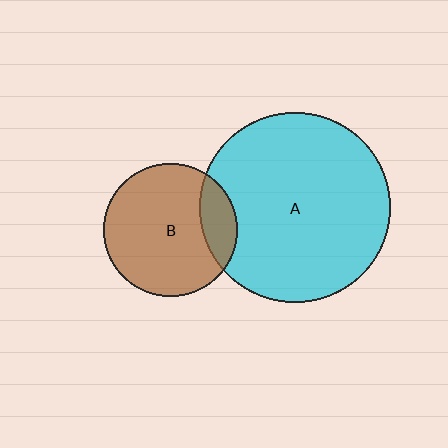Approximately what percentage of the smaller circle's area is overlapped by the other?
Approximately 15%.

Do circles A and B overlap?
Yes.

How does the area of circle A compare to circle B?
Approximately 2.0 times.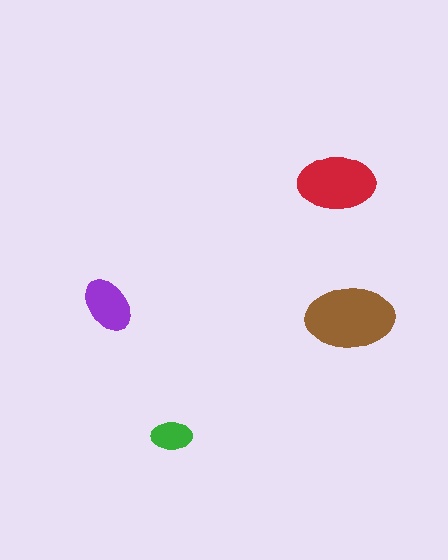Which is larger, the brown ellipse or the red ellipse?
The brown one.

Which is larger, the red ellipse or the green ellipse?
The red one.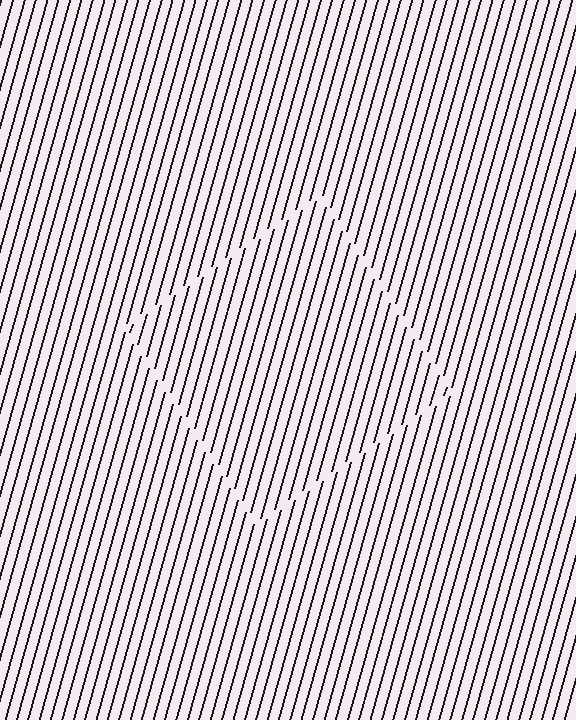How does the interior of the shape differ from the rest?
The interior of the shape contains the same grating, shifted by half a period — the contour is defined by the phase discontinuity where line-ends from the inner and outer gratings abut.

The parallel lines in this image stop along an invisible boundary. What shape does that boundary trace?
An illusory square. The interior of the shape contains the same grating, shifted by half a period — the contour is defined by the phase discontinuity where line-ends from the inner and outer gratings abut.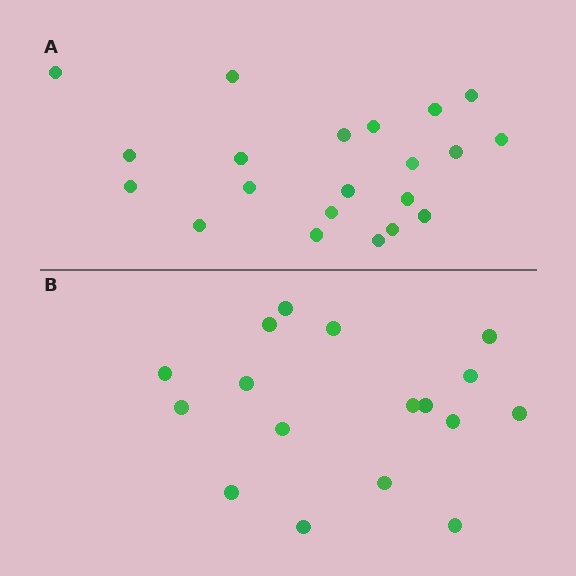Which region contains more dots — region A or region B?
Region A (the top region) has more dots.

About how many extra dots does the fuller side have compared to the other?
Region A has about 4 more dots than region B.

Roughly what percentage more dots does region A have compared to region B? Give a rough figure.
About 25% more.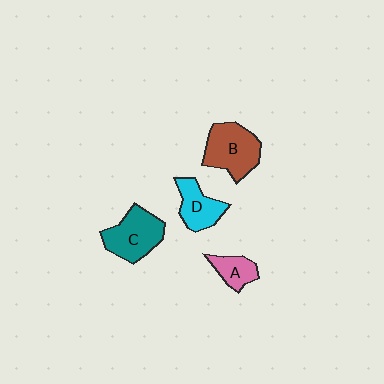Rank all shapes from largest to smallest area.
From largest to smallest: B (brown), C (teal), D (cyan), A (pink).